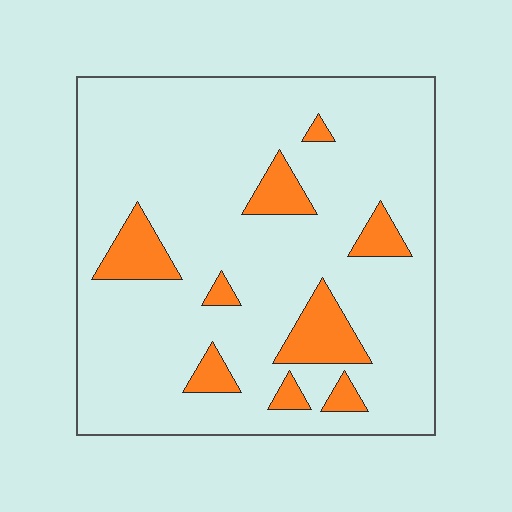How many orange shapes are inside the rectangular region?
9.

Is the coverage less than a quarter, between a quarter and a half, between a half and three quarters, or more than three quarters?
Less than a quarter.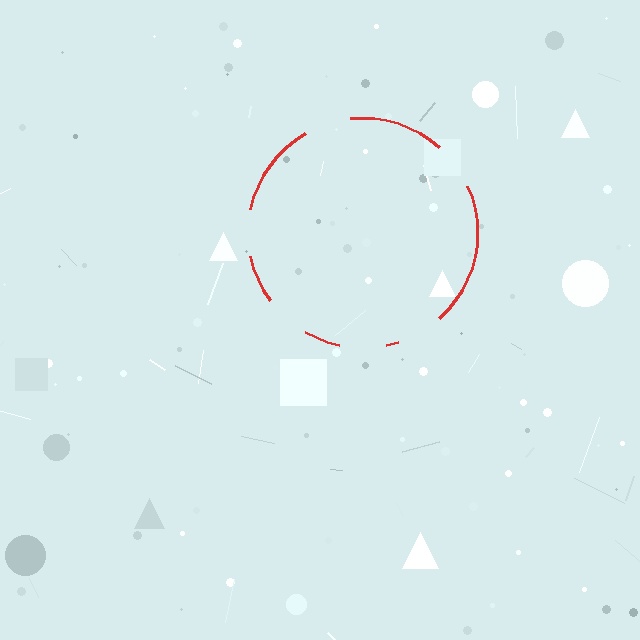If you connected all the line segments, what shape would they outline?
They would outline a circle.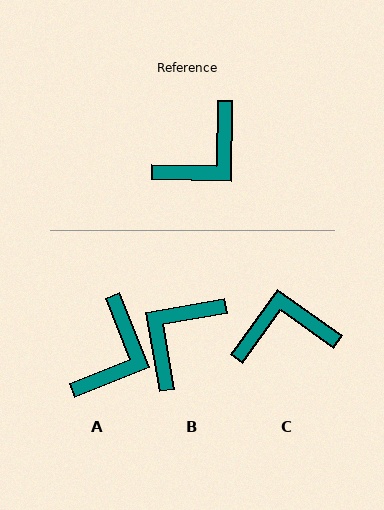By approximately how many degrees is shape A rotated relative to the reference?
Approximately 23 degrees counter-clockwise.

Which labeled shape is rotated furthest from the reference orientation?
B, about 169 degrees away.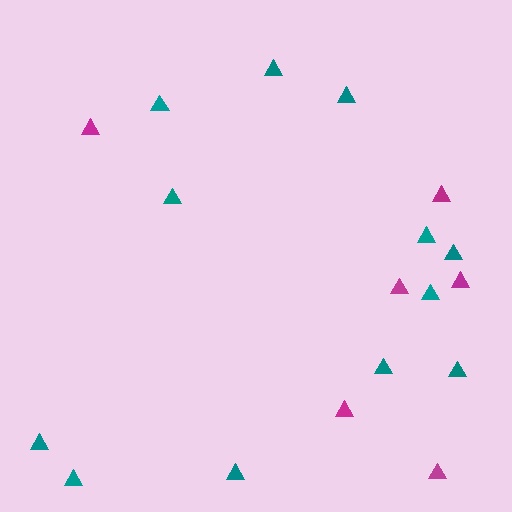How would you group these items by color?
There are 2 groups: one group of magenta triangles (6) and one group of teal triangles (12).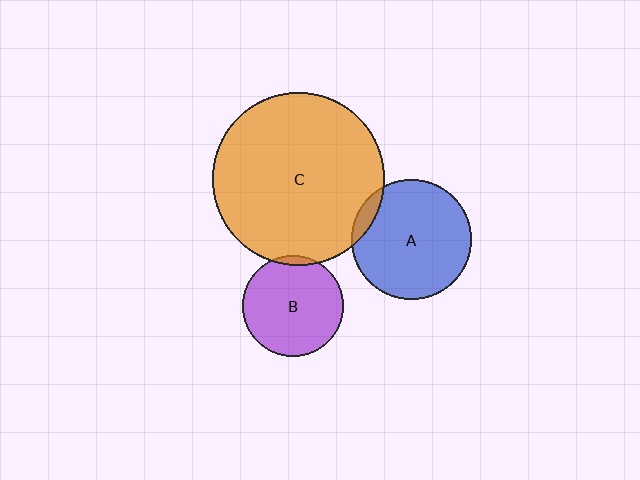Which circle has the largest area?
Circle C (orange).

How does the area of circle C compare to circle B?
Approximately 2.9 times.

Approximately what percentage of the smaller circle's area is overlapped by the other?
Approximately 5%.